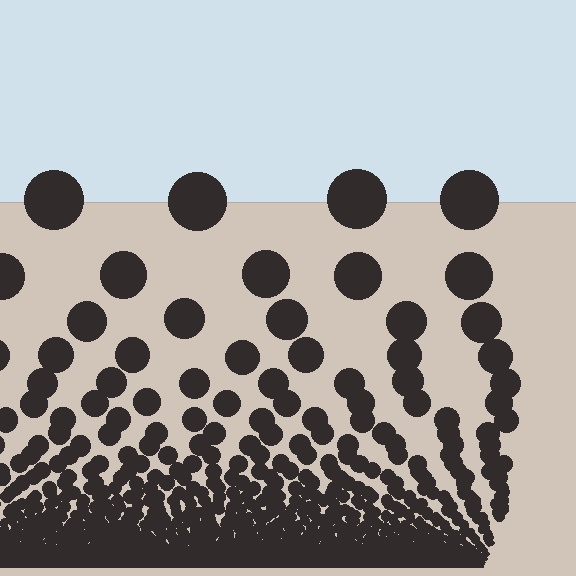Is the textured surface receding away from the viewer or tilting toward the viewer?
The surface appears to tilt toward the viewer. Texture elements get larger and sparser toward the top.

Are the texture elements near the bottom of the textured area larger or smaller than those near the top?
Smaller. The gradient is inverted — elements near the bottom are smaller and denser.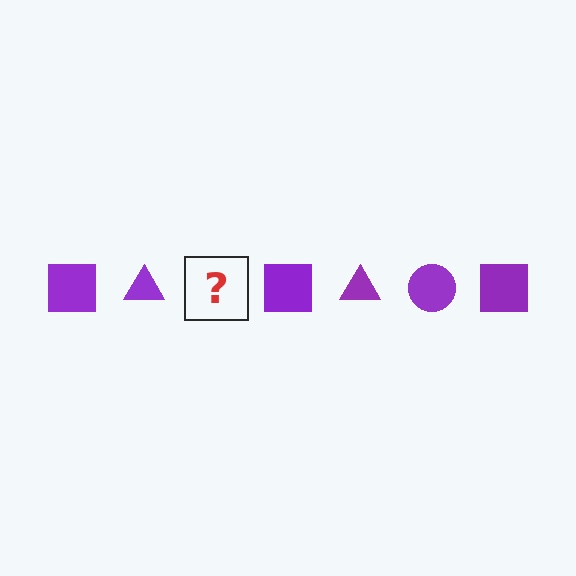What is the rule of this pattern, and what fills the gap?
The rule is that the pattern cycles through square, triangle, circle shapes in purple. The gap should be filled with a purple circle.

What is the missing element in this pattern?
The missing element is a purple circle.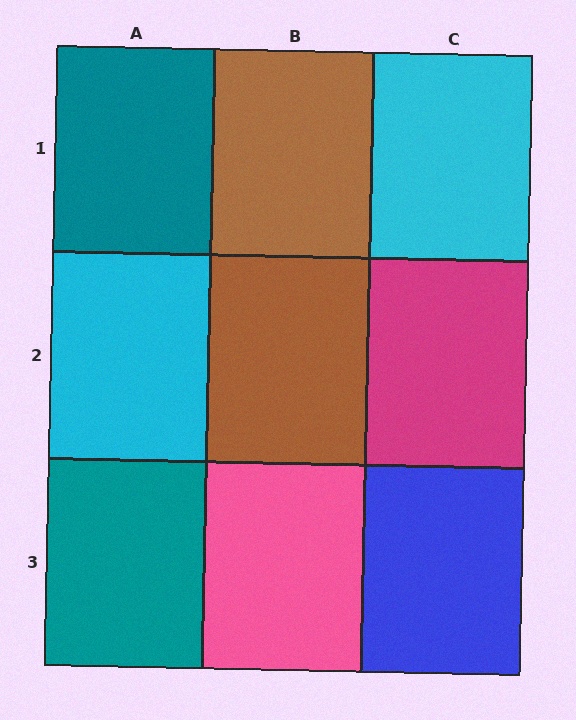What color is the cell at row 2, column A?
Cyan.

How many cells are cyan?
2 cells are cyan.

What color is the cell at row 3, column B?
Pink.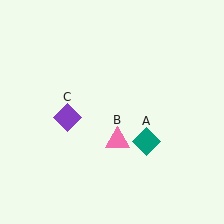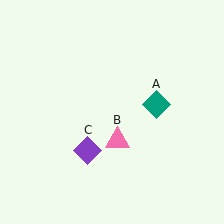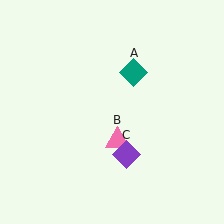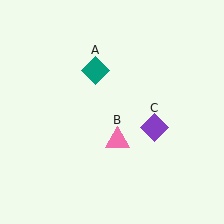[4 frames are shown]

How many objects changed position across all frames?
2 objects changed position: teal diamond (object A), purple diamond (object C).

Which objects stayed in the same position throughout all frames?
Pink triangle (object B) remained stationary.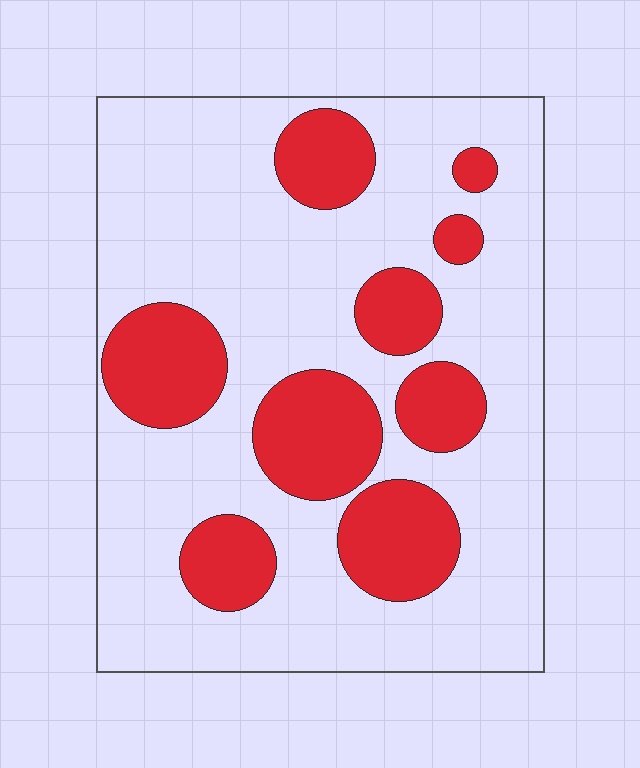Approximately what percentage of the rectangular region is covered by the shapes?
Approximately 25%.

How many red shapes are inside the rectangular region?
9.